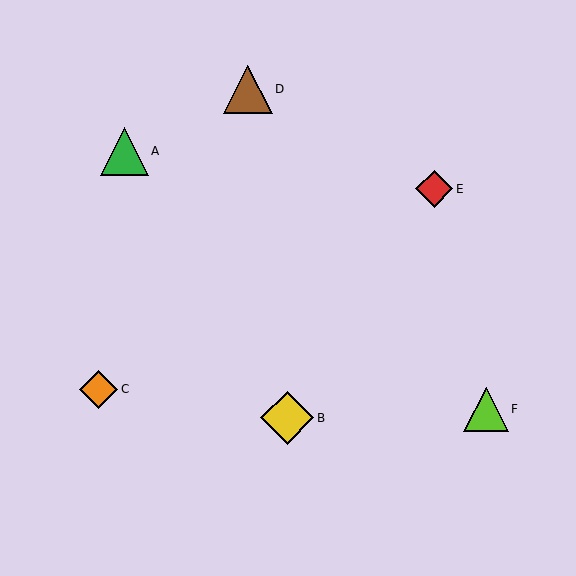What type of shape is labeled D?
Shape D is a brown triangle.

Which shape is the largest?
The yellow diamond (labeled B) is the largest.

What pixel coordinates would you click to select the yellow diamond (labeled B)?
Click at (287, 418) to select the yellow diamond B.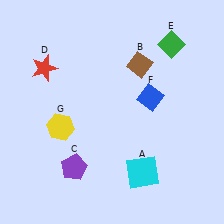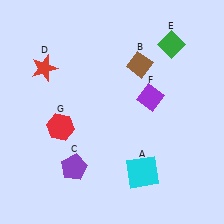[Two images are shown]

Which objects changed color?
F changed from blue to purple. G changed from yellow to red.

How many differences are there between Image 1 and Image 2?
There are 2 differences between the two images.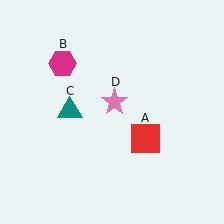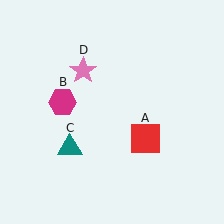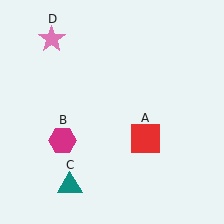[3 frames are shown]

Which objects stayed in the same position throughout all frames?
Red square (object A) remained stationary.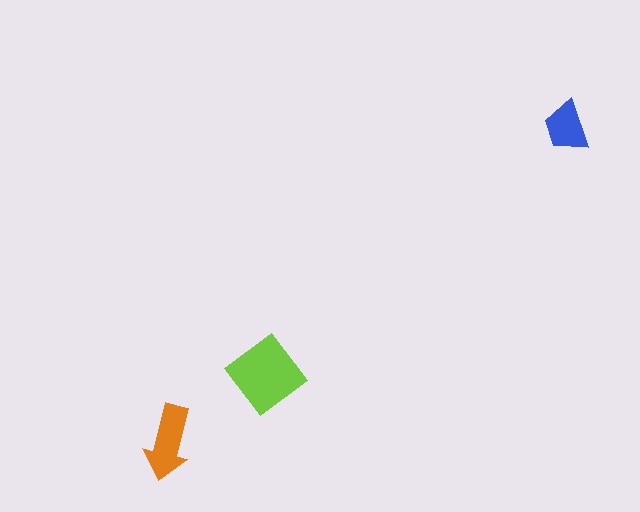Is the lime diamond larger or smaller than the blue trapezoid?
Larger.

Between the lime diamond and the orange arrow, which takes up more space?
The lime diamond.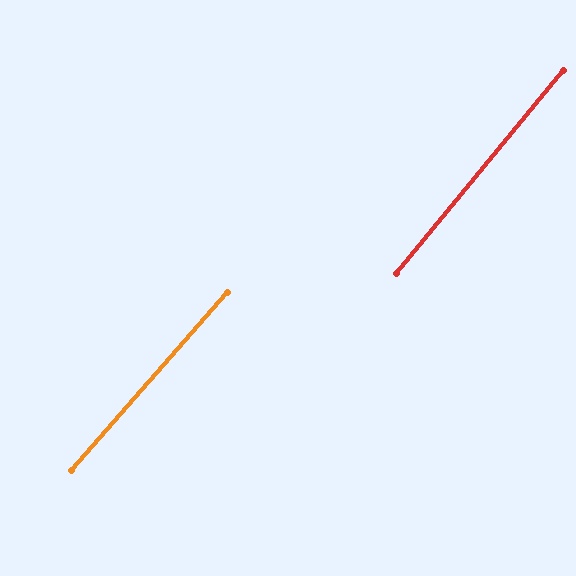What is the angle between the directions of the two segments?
Approximately 2 degrees.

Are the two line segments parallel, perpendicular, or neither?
Parallel — their directions differ by only 1.8°.